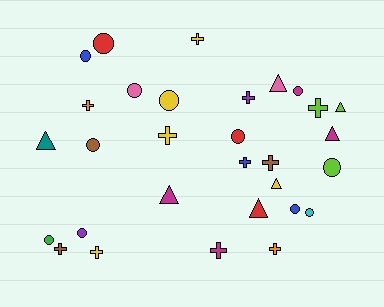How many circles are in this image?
There are 12 circles.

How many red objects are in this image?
There are 3 red objects.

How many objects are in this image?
There are 30 objects.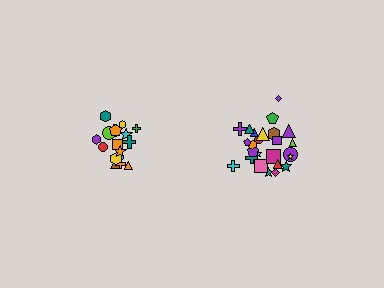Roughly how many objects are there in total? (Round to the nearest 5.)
Roughly 45 objects in total.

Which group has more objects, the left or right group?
The right group.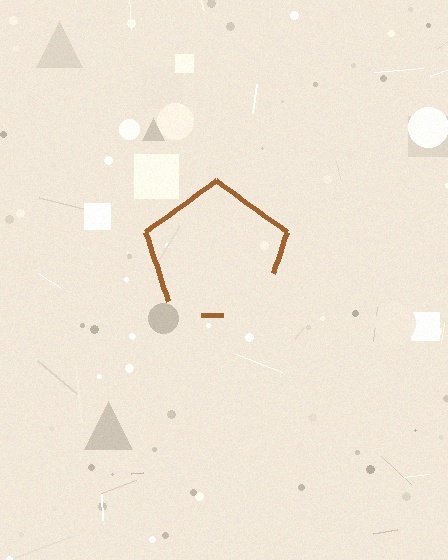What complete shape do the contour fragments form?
The contour fragments form a pentagon.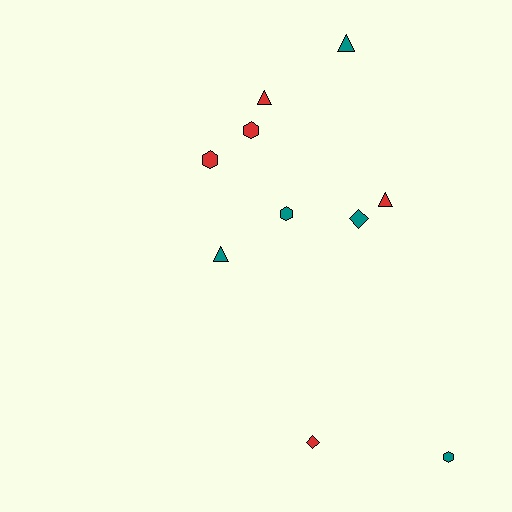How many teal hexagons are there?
There are 2 teal hexagons.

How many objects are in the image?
There are 10 objects.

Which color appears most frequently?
Red, with 5 objects.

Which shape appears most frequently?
Triangle, with 4 objects.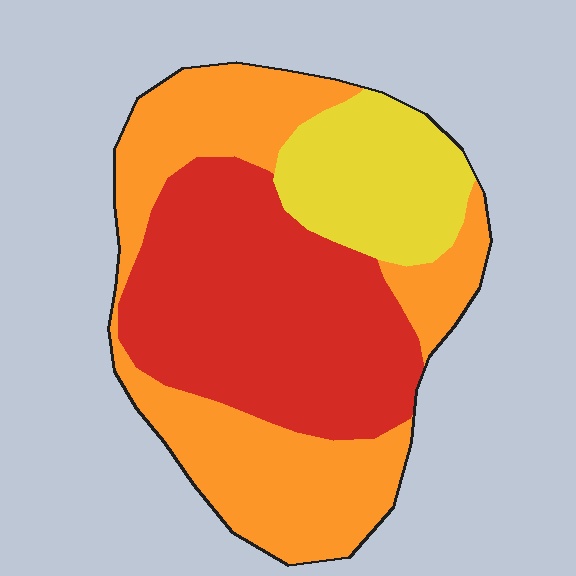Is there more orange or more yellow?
Orange.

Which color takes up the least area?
Yellow, at roughly 20%.